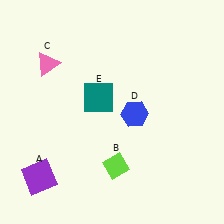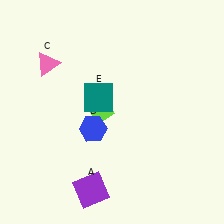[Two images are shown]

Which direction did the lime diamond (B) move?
The lime diamond (B) moved up.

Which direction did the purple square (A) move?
The purple square (A) moved right.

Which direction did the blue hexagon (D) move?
The blue hexagon (D) moved left.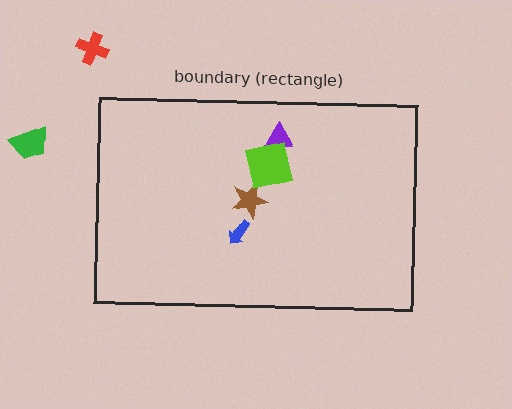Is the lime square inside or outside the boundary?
Inside.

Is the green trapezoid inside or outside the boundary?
Outside.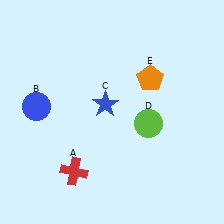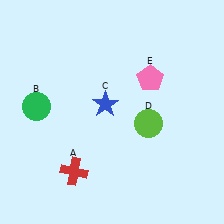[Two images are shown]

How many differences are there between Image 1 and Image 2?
There are 2 differences between the two images.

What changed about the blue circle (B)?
In Image 1, B is blue. In Image 2, it changed to green.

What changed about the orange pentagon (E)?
In Image 1, E is orange. In Image 2, it changed to pink.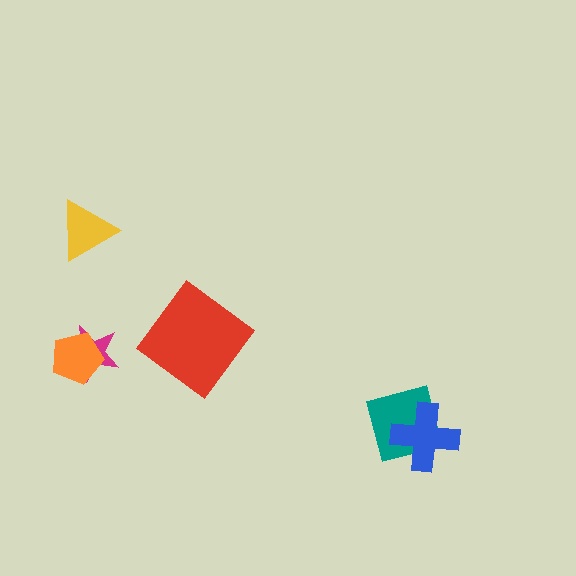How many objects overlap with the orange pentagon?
1 object overlaps with the orange pentagon.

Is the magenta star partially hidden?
Yes, it is partially covered by another shape.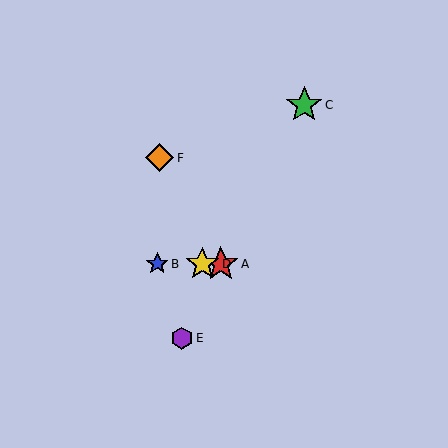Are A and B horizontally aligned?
Yes, both are at y≈264.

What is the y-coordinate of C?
Object C is at y≈105.